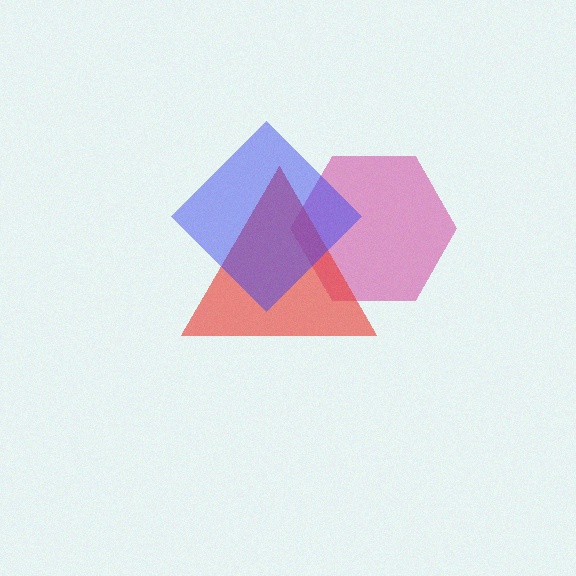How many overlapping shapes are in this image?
There are 3 overlapping shapes in the image.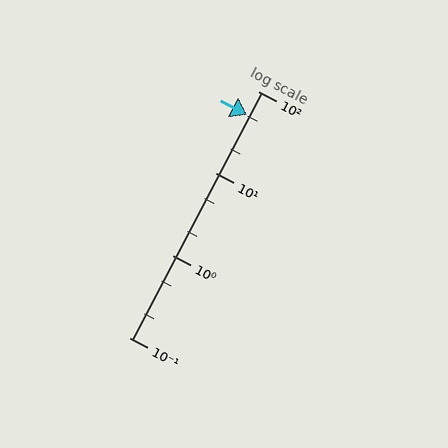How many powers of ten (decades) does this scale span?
The scale spans 3 decades, from 0.1 to 100.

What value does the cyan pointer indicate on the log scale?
The pointer indicates approximately 52.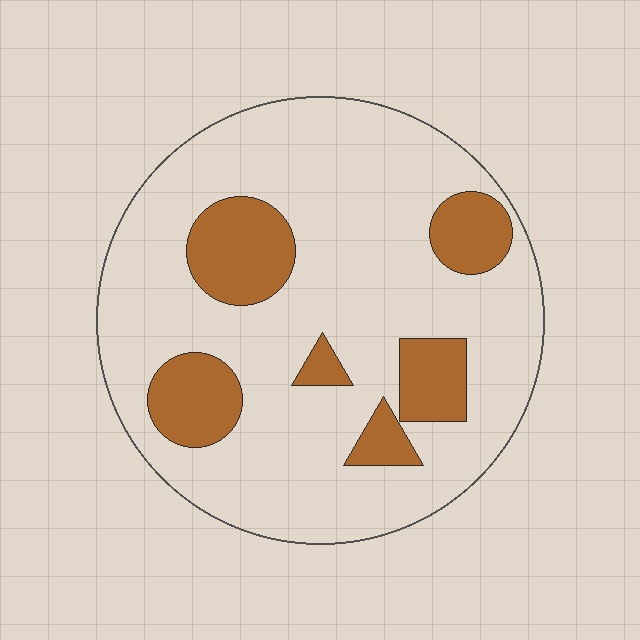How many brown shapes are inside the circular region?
6.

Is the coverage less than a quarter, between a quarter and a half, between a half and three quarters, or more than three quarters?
Less than a quarter.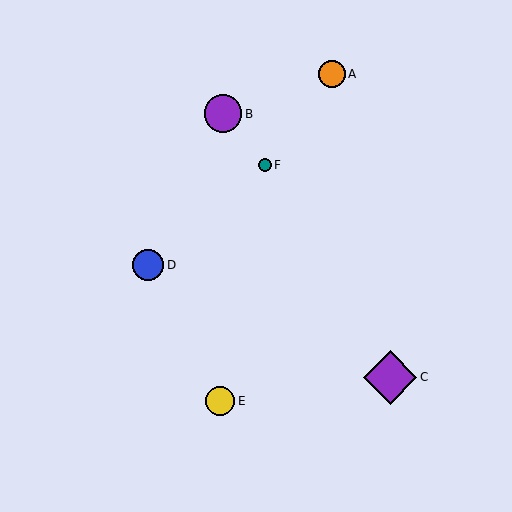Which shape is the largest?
The purple diamond (labeled C) is the largest.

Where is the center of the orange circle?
The center of the orange circle is at (332, 74).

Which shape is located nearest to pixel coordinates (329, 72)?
The orange circle (labeled A) at (332, 74) is nearest to that location.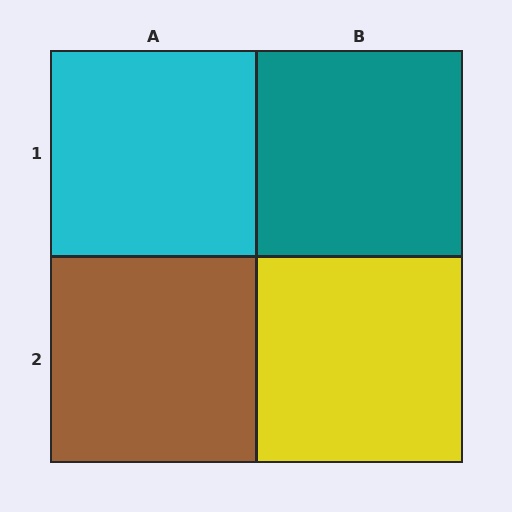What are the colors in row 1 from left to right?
Cyan, teal.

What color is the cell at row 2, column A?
Brown.